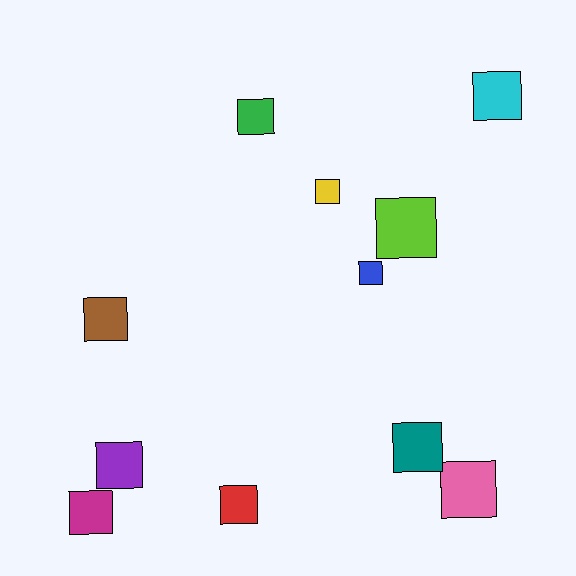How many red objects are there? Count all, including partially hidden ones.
There is 1 red object.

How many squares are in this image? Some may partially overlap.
There are 11 squares.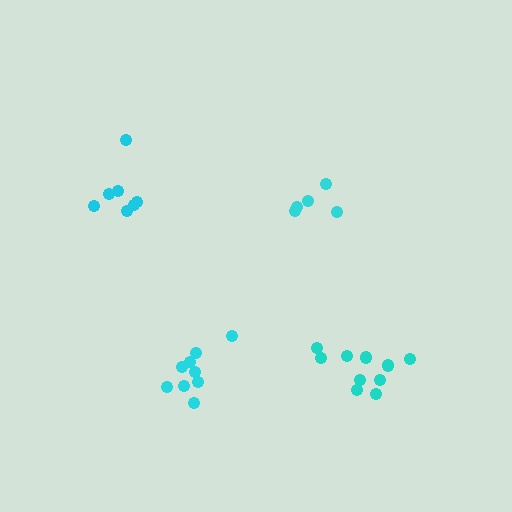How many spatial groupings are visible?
There are 4 spatial groupings.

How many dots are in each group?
Group 1: 9 dots, Group 2: 7 dots, Group 3: 5 dots, Group 4: 10 dots (31 total).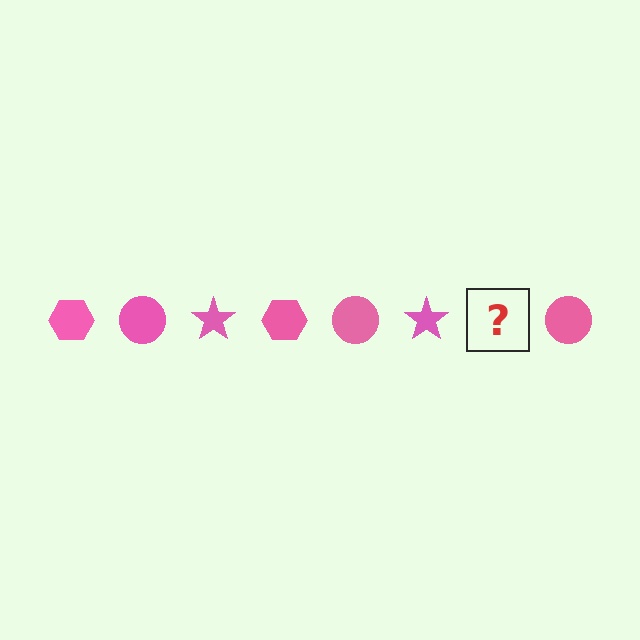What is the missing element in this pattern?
The missing element is a pink hexagon.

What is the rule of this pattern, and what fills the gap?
The rule is that the pattern cycles through hexagon, circle, star shapes in pink. The gap should be filled with a pink hexagon.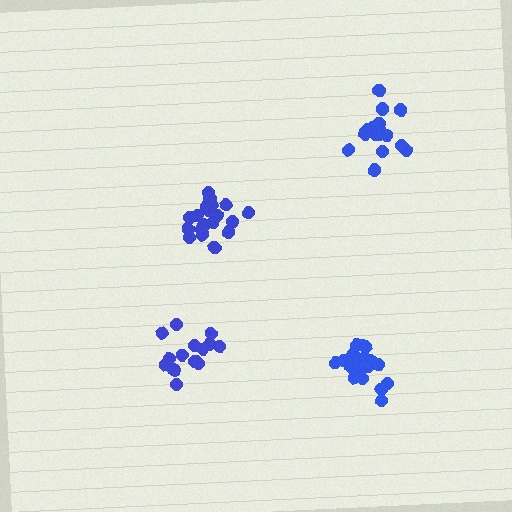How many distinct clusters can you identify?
There are 4 distinct clusters.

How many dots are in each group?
Group 1: 21 dots, Group 2: 21 dots, Group 3: 18 dots, Group 4: 15 dots (75 total).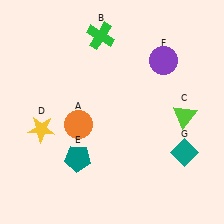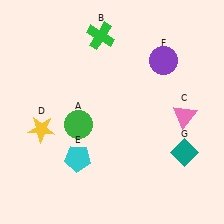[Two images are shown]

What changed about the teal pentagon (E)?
In Image 1, E is teal. In Image 2, it changed to cyan.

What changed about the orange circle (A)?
In Image 1, A is orange. In Image 2, it changed to green.